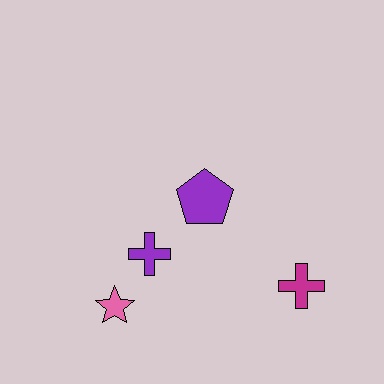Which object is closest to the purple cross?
The pink star is closest to the purple cross.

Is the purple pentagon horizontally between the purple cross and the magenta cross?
Yes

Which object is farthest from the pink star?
The magenta cross is farthest from the pink star.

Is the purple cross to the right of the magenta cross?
No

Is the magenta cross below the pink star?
No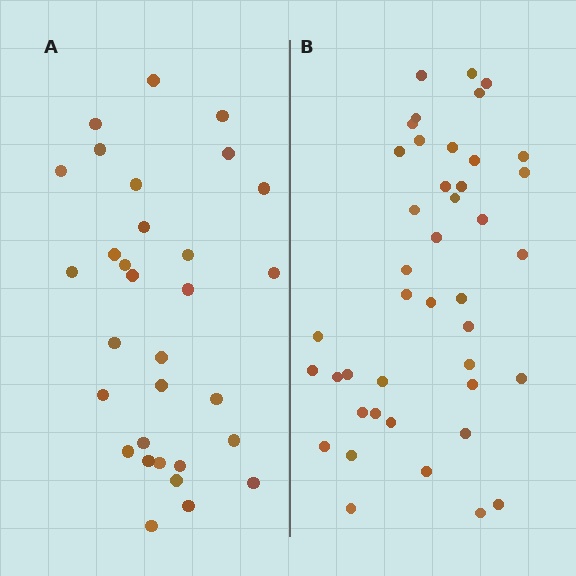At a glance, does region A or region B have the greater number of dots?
Region B (the right region) has more dots.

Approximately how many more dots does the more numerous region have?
Region B has roughly 12 or so more dots than region A.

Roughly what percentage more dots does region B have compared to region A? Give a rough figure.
About 35% more.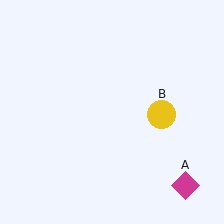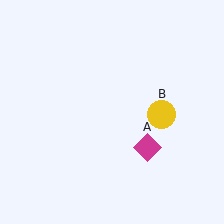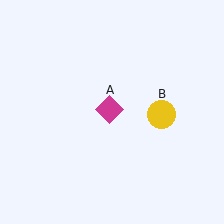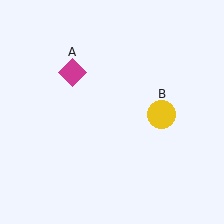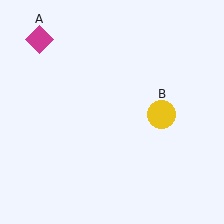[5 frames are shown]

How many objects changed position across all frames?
1 object changed position: magenta diamond (object A).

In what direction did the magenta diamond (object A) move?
The magenta diamond (object A) moved up and to the left.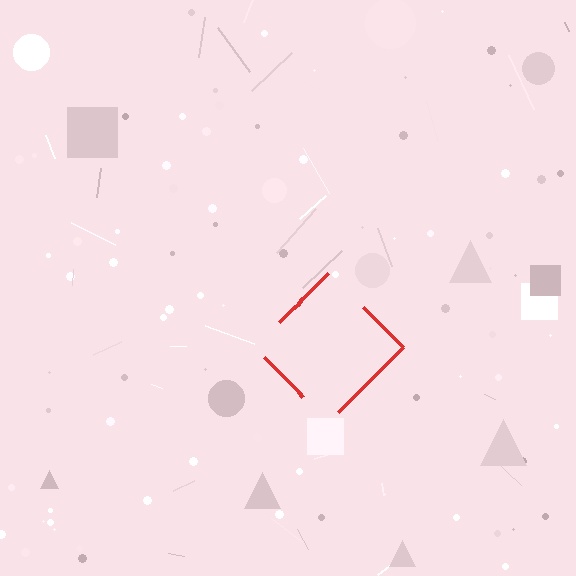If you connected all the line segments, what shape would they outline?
They would outline a diamond.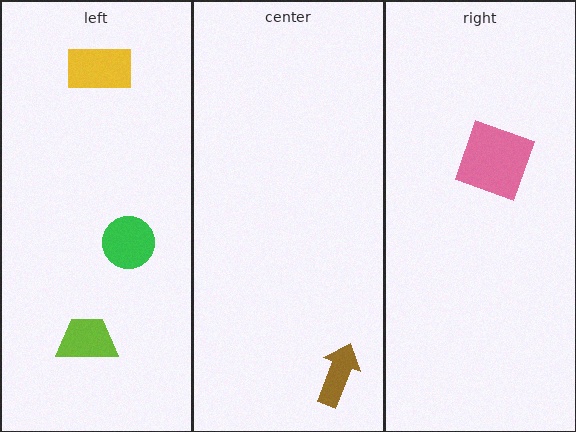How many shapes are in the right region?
1.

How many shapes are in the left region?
3.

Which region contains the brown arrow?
The center region.